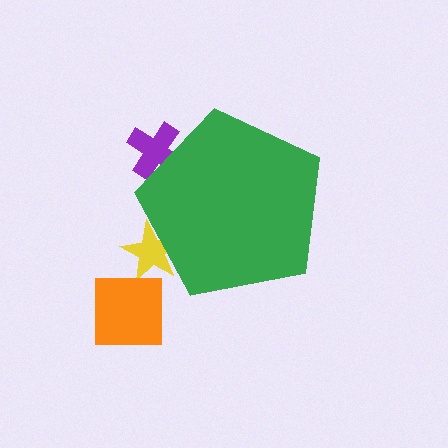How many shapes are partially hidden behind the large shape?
2 shapes are partially hidden.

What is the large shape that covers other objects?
A green pentagon.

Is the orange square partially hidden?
No, the orange square is fully visible.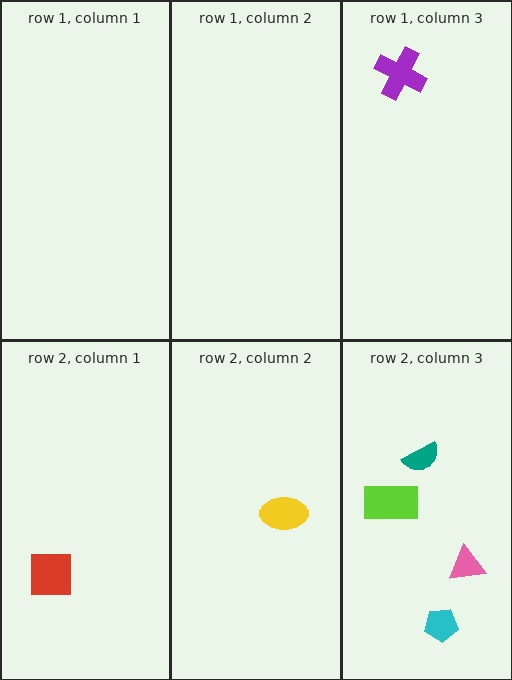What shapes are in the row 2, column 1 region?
The red square.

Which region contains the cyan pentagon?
The row 2, column 3 region.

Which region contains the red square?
The row 2, column 1 region.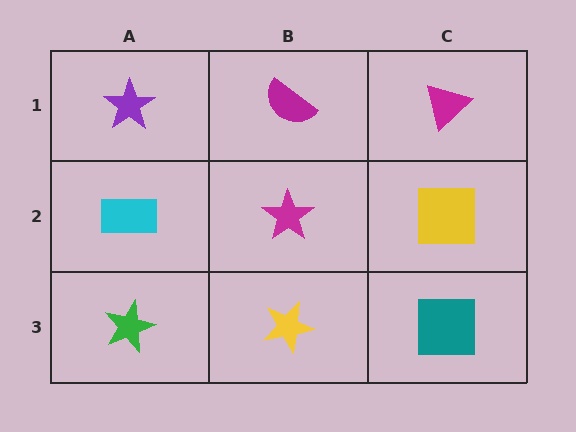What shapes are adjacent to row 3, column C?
A yellow square (row 2, column C), a yellow star (row 3, column B).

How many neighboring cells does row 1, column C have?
2.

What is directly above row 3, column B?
A magenta star.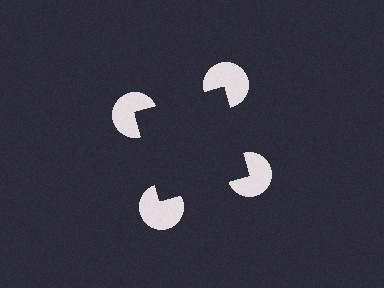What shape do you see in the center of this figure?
An illusory square — its edges are inferred from the aligned wedge cuts in the pac-man discs, not physically drawn.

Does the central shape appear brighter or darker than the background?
It typically appears slightly darker than the background, even though no actual brightness change is drawn.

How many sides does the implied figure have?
4 sides.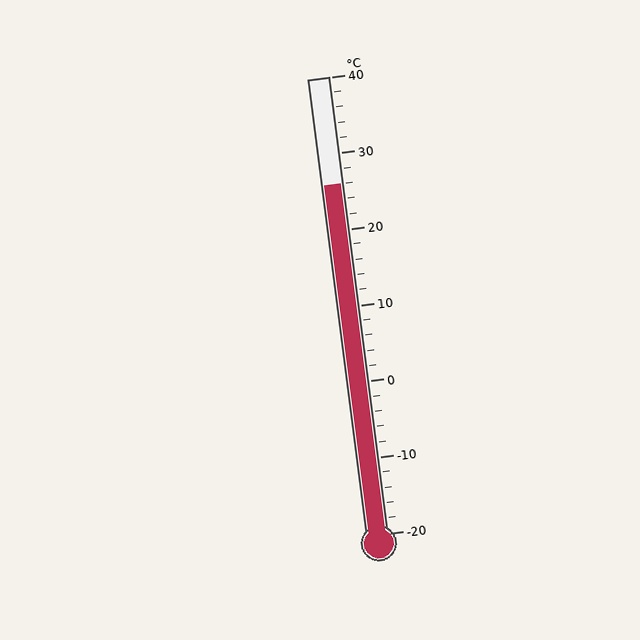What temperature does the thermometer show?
The thermometer shows approximately 26°C.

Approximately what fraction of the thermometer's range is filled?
The thermometer is filled to approximately 75% of its range.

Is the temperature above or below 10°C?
The temperature is above 10°C.